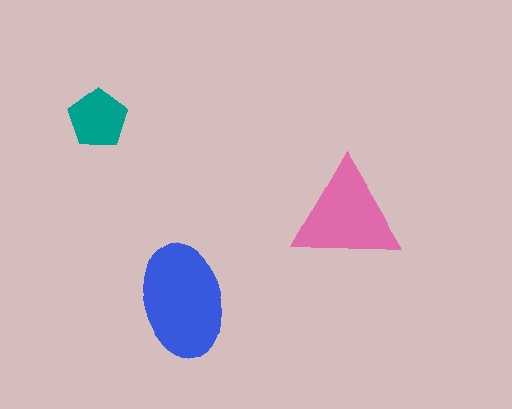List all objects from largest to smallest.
The blue ellipse, the pink triangle, the teal pentagon.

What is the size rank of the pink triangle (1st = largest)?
2nd.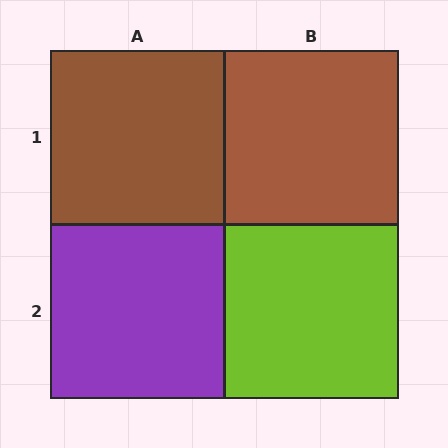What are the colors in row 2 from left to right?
Purple, lime.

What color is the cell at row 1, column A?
Brown.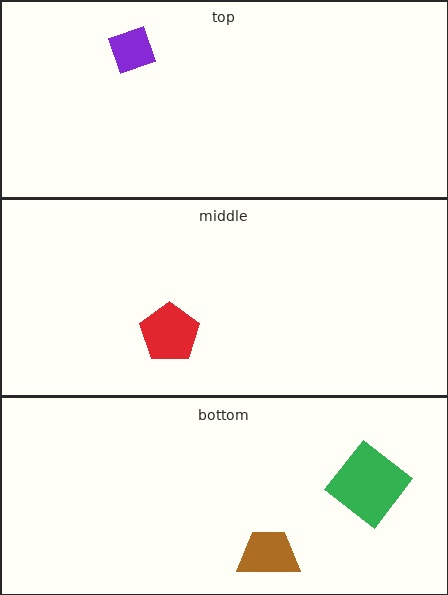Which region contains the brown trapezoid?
The bottom region.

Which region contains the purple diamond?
The top region.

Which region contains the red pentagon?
The middle region.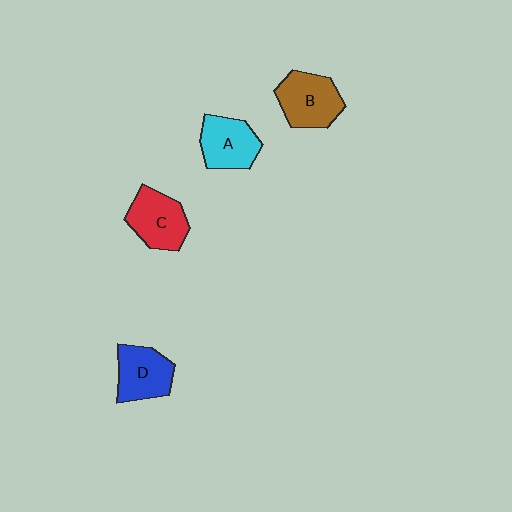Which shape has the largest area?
Shape B (brown).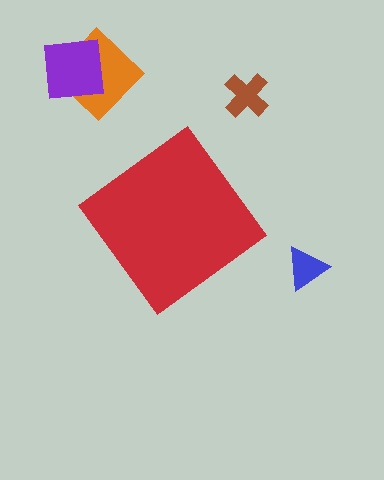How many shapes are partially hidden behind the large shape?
0 shapes are partially hidden.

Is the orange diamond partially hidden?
No, the orange diamond is fully visible.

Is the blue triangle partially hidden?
No, the blue triangle is fully visible.